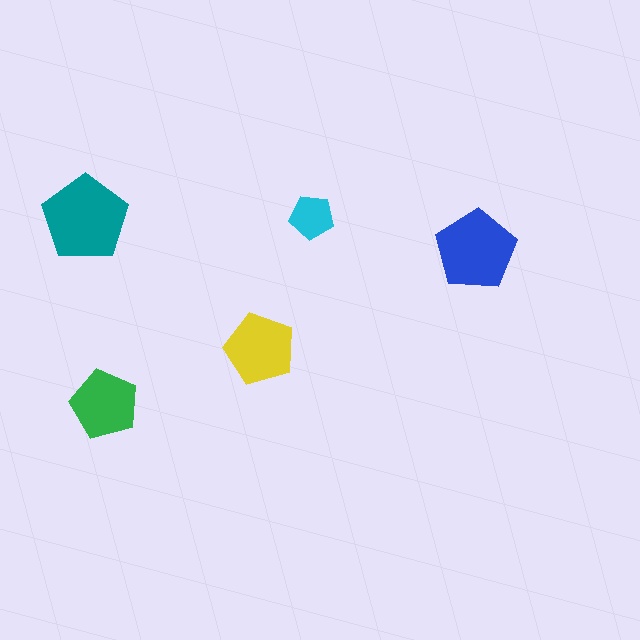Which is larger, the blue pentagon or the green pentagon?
The blue one.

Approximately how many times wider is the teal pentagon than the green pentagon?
About 1.5 times wider.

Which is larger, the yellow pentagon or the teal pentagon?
The teal one.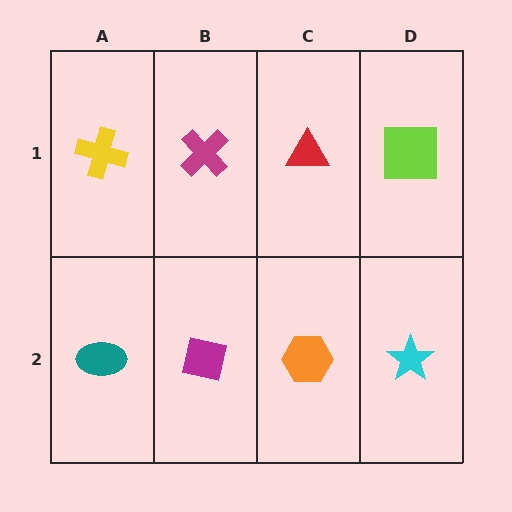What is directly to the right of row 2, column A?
A magenta square.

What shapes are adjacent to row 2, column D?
A lime square (row 1, column D), an orange hexagon (row 2, column C).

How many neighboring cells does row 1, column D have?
2.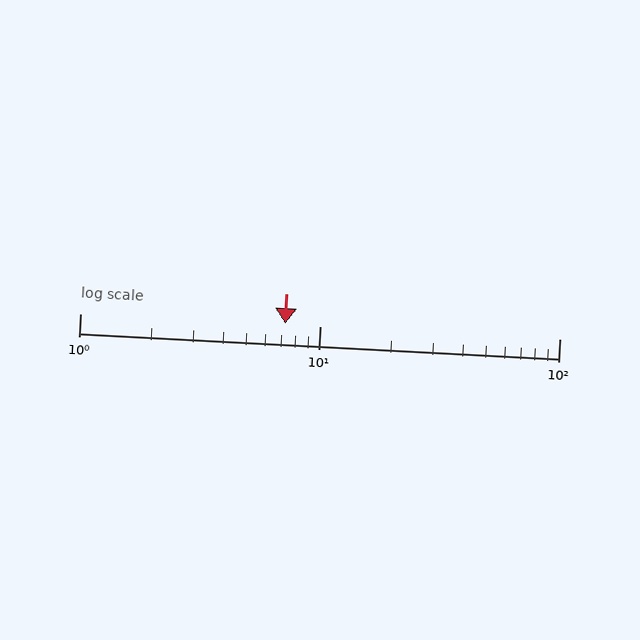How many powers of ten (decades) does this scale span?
The scale spans 2 decades, from 1 to 100.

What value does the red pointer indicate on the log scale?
The pointer indicates approximately 7.2.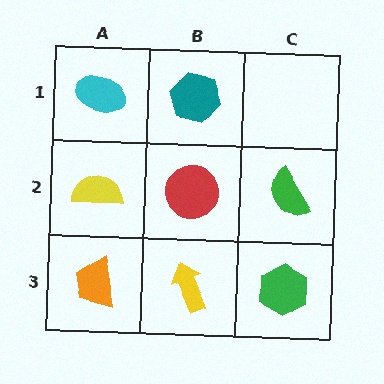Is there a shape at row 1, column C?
No, that cell is empty.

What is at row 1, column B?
A teal hexagon.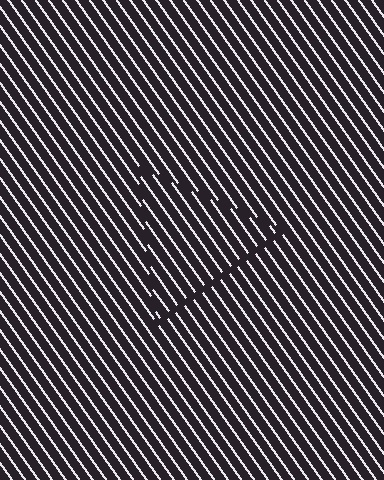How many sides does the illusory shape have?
3 sides — the line-ends trace a triangle.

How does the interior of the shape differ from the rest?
The interior of the shape contains the same grating, shifted by half a period — the contour is defined by the phase discontinuity where line-ends from the inner and outer gratings abut.